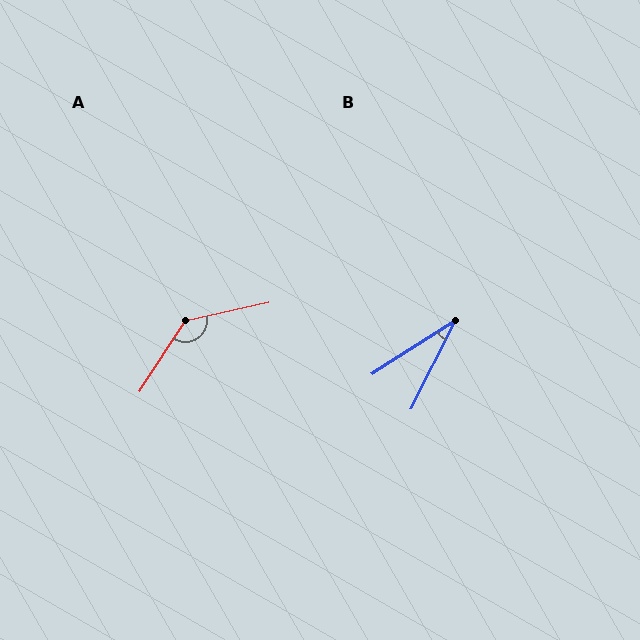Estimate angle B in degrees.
Approximately 31 degrees.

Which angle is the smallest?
B, at approximately 31 degrees.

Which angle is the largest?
A, at approximately 136 degrees.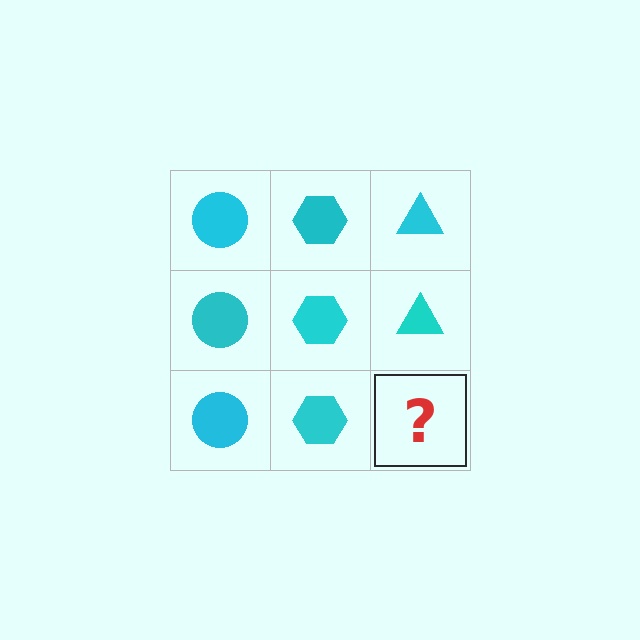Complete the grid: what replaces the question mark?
The question mark should be replaced with a cyan triangle.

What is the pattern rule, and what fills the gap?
The rule is that each column has a consistent shape. The gap should be filled with a cyan triangle.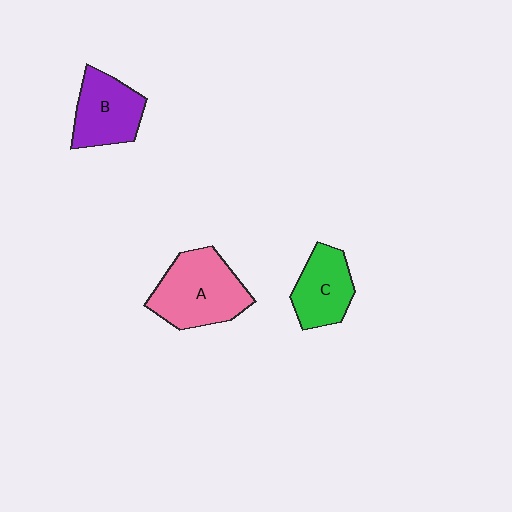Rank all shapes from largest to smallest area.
From largest to smallest: A (pink), B (purple), C (green).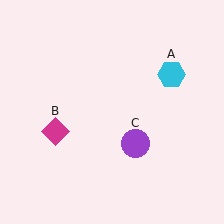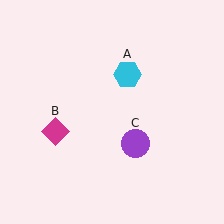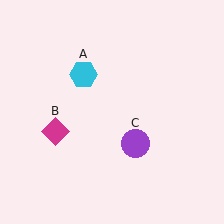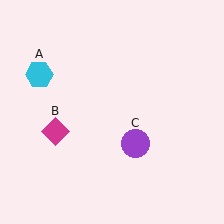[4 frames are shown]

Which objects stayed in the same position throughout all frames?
Magenta diamond (object B) and purple circle (object C) remained stationary.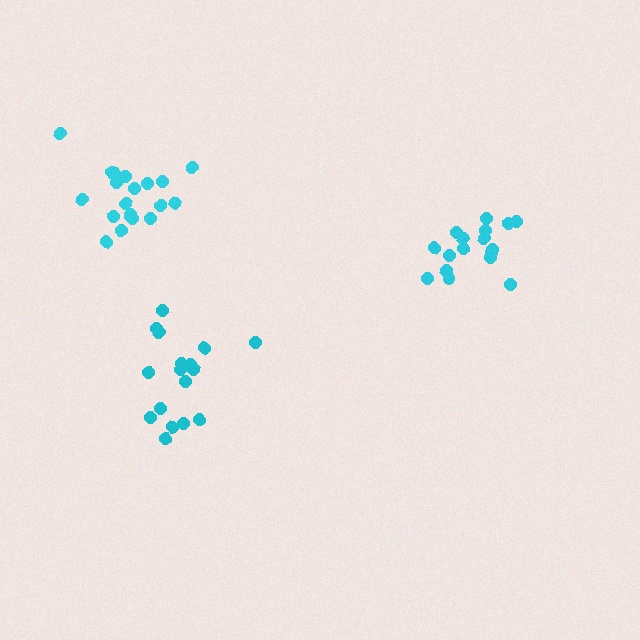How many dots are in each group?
Group 1: 17 dots, Group 2: 17 dots, Group 3: 20 dots (54 total).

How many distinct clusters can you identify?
There are 3 distinct clusters.